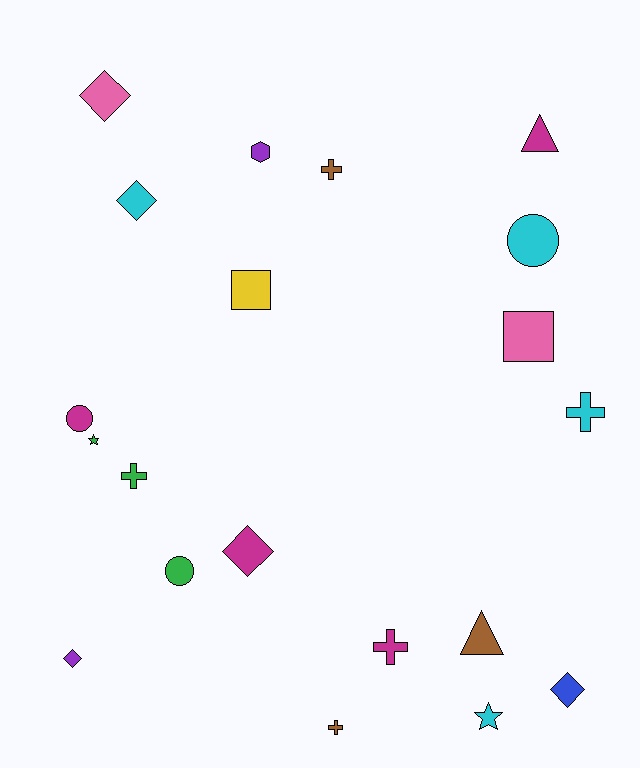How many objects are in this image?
There are 20 objects.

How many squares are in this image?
There are 2 squares.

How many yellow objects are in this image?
There is 1 yellow object.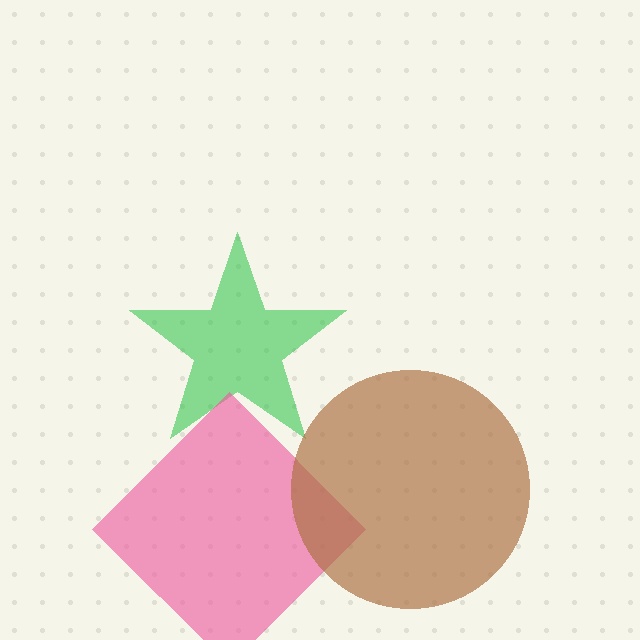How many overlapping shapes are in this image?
There are 3 overlapping shapes in the image.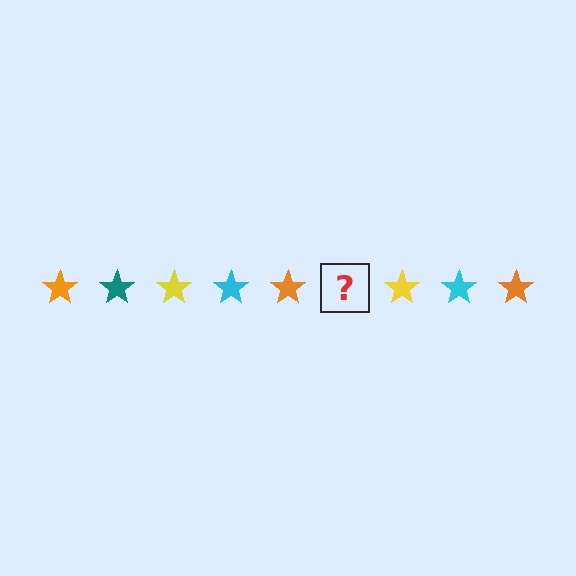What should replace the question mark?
The question mark should be replaced with a teal star.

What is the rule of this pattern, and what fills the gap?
The rule is that the pattern cycles through orange, teal, yellow, cyan stars. The gap should be filled with a teal star.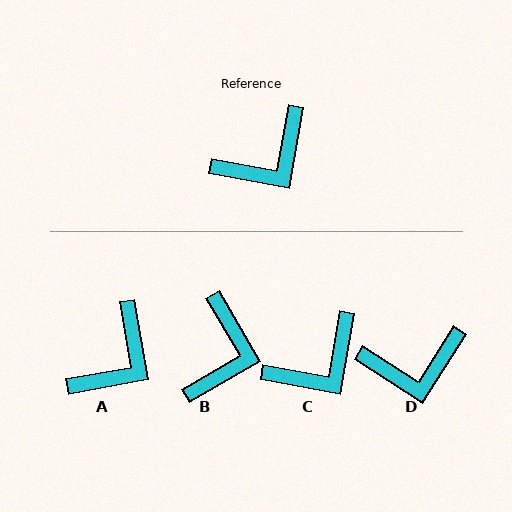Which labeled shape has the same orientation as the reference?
C.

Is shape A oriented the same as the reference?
No, it is off by about 20 degrees.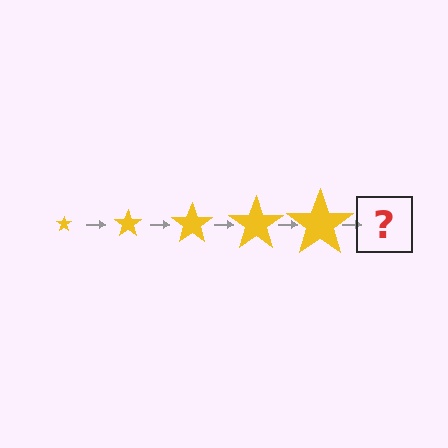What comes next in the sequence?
The next element should be a yellow star, larger than the previous one.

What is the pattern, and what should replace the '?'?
The pattern is that the star gets progressively larger each step. The '?' should be a yellow star, larger than the previous one.